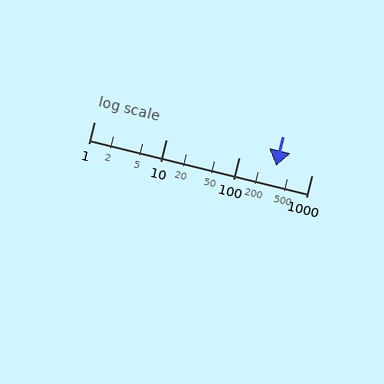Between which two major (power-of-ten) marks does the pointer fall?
The pointer is between 100 and 1000.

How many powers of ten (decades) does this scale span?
The scale spans 3 decades, from 1 to 1000.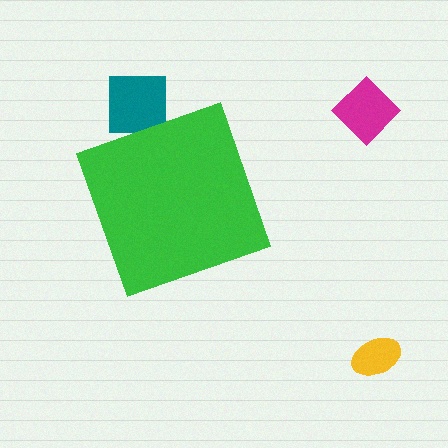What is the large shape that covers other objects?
A green diamond.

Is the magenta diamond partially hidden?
No, the magenta diamond is fully visible.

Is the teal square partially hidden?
Yes, the teal square is partially hidden behind the green diamond.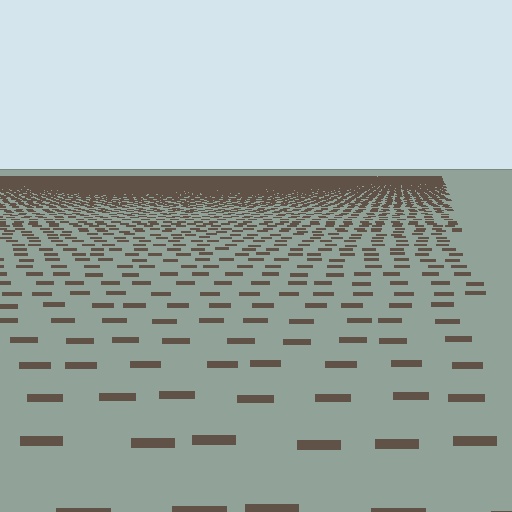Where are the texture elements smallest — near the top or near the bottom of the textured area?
Near the top.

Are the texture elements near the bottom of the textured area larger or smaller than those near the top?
Larger. Near the bottom, elements are closer to the viewer and appear at a bigger on-screen size.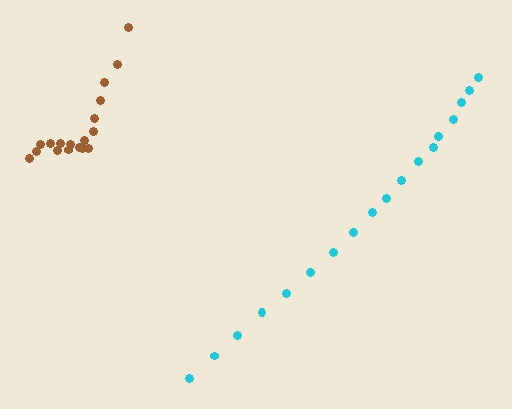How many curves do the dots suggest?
There are 2 distinct paths.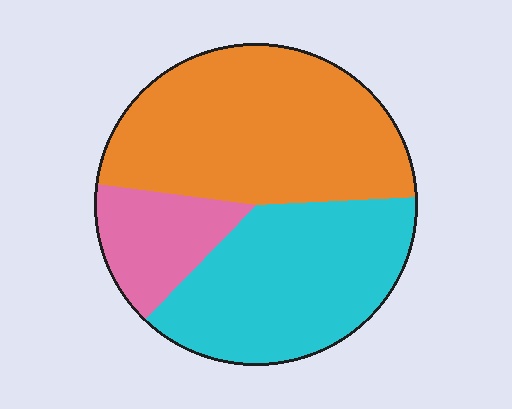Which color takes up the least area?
Pink, at roughly 15%.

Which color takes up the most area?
Orange, at roughly 45%.